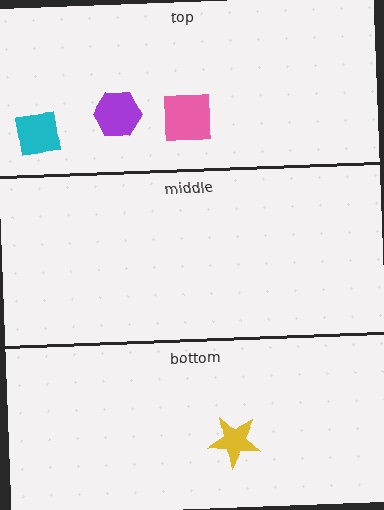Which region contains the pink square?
The top region.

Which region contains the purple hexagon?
The top region.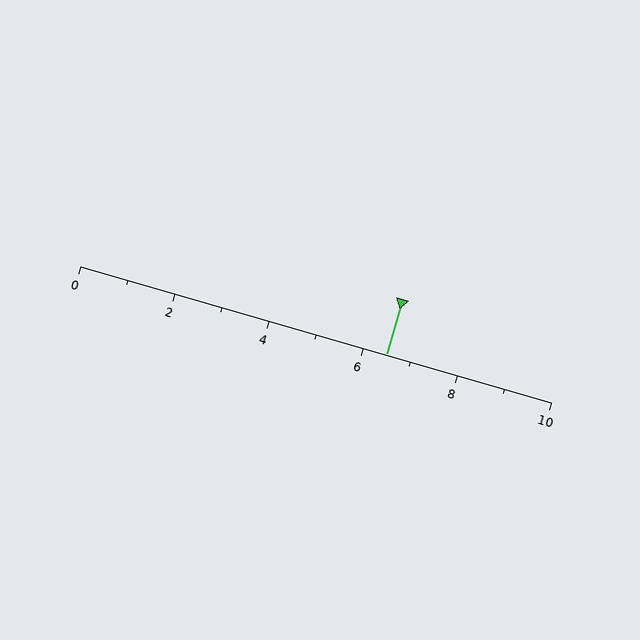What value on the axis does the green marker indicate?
The marker indicates approximately 6.5.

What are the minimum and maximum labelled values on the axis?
The axis runs from 0 to 10.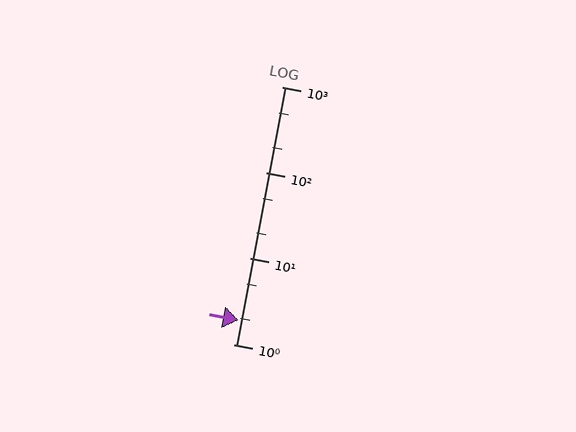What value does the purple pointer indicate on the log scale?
The pointer indicates approximately 1.9.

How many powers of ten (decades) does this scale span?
The scale spans 3 decades, from 1 to 1000.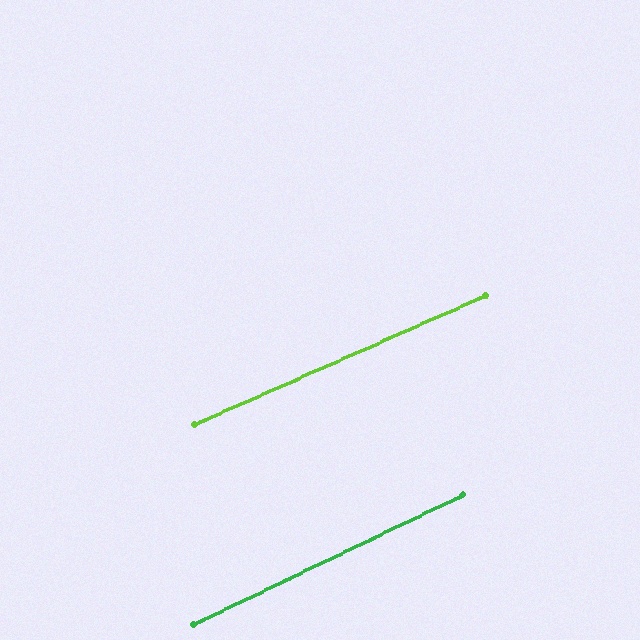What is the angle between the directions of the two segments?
Approximately 2 degrees.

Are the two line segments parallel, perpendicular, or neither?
Parallel — their directions differ by only 1.7°.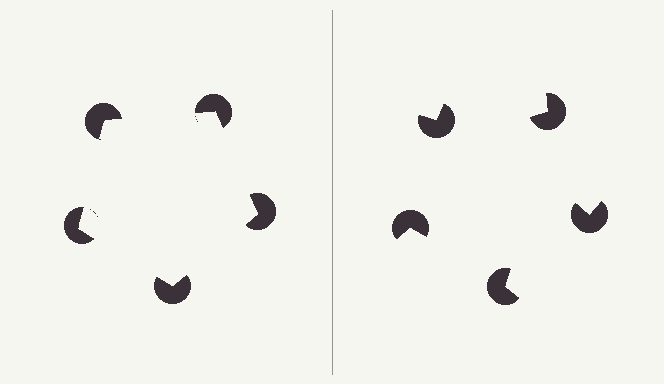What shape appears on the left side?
An illusory pentagon.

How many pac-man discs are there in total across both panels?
10 — 5 on each side.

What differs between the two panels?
The pac-man discs are positioned identically on both sides; only the wedge orientations differ. On the left they align to a pentagon; on the right they are misaligned.